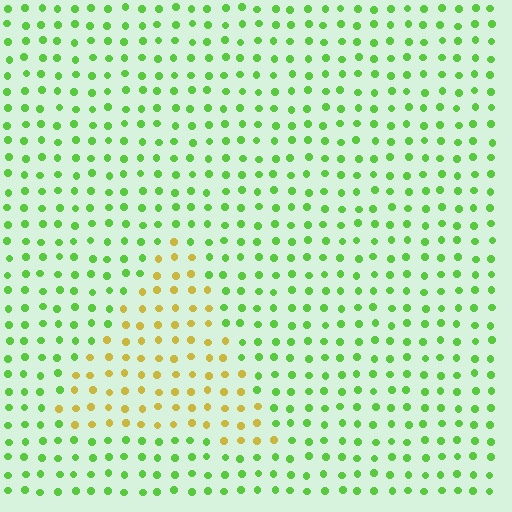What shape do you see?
I see a triangle.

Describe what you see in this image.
The image is filled with small lime elements in a uniform arrangement. A triangle-shaped region is visible where the elements are tinted to a slightly different hue, forming a subtle color boundary.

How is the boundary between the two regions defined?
The boundary is defined purely by a slight shift in hue (about 56 degrees). Spacing, size, and orientation are identical on both sides.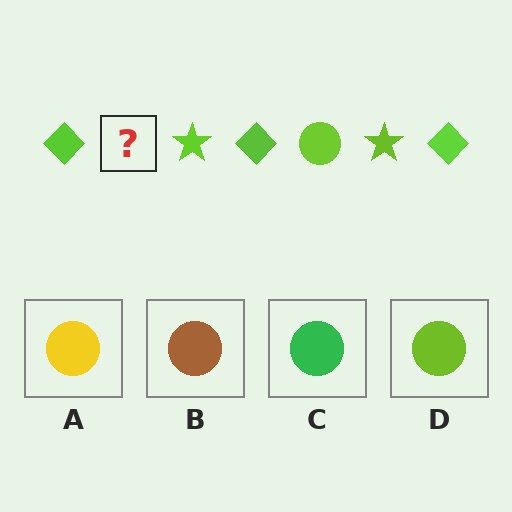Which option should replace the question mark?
Option D.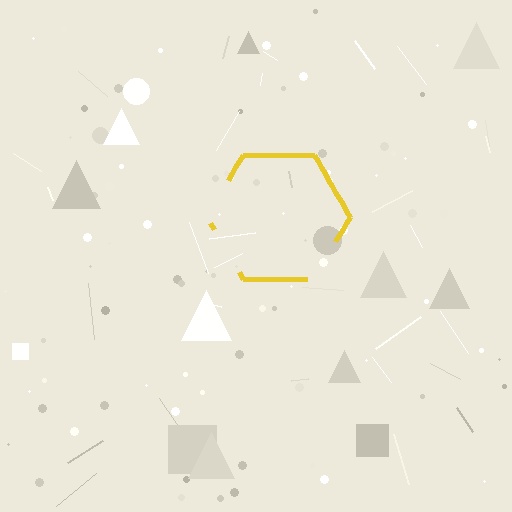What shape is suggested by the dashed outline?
The dashed outline suggests a hexagon.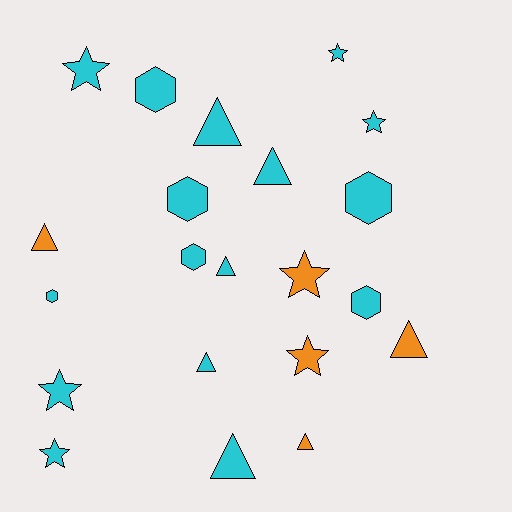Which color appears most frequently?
Cyan, with 16 objects.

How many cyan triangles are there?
There are 5 cyan triangles.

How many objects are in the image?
There are 21 objects.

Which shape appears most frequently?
Triangle, with 8 objects.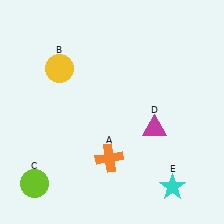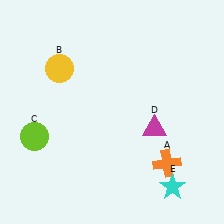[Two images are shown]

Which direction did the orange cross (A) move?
The orange cross (A) moved right.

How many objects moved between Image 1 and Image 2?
2 objects moved between the two images.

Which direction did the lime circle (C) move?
The lime circle (C) moved up.